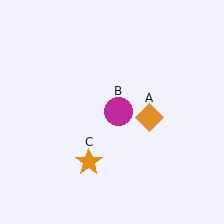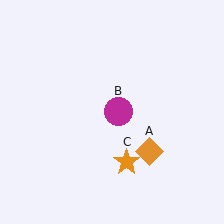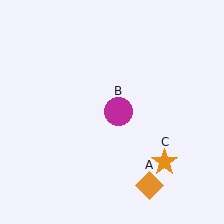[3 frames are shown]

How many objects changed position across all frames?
2 objects changed position: orange diamond (object A), orange star (object C).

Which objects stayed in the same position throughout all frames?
Magenta circle (object B) remained stationary.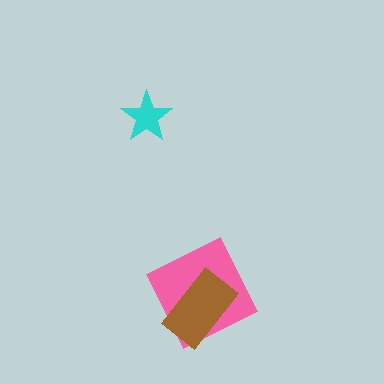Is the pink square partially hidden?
Yes, it is partially covered by another shape.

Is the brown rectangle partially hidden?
No, no other shape covers it.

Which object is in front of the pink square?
The brown rectangle is in front of the pink square.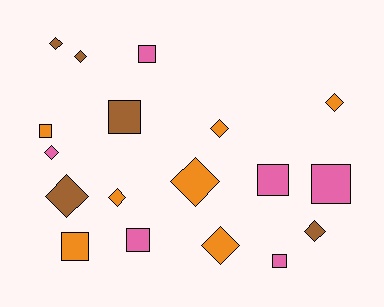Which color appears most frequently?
Orange, with 7 objects.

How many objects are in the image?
There are 18 objects.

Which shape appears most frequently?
Diamond, with 10 objects.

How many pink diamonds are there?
There is 1 pink diamond.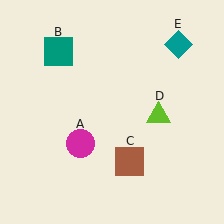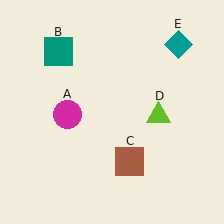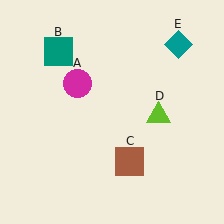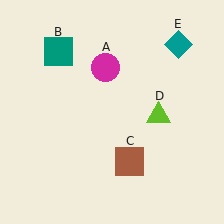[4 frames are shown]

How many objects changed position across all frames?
1 object changed position: magenta circle (object A).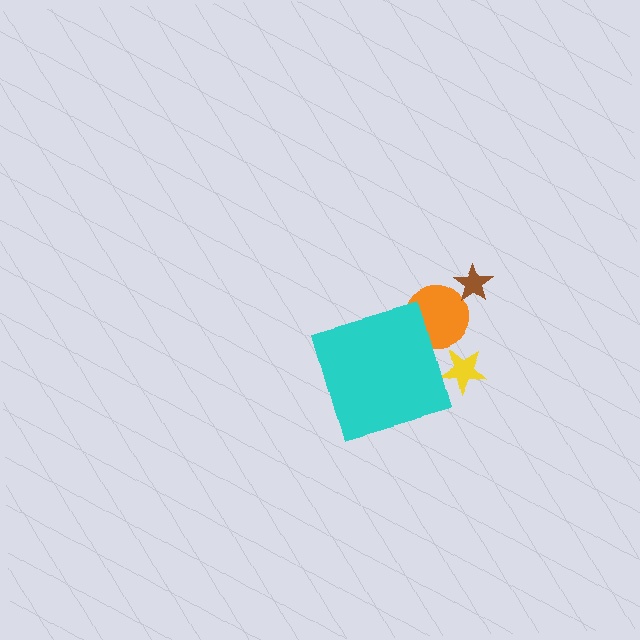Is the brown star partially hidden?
No, the brown star is fully visible.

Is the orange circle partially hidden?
Yes, the orange circle is partially hidden behind the cyan diamond.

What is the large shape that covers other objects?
A cyan diamond.